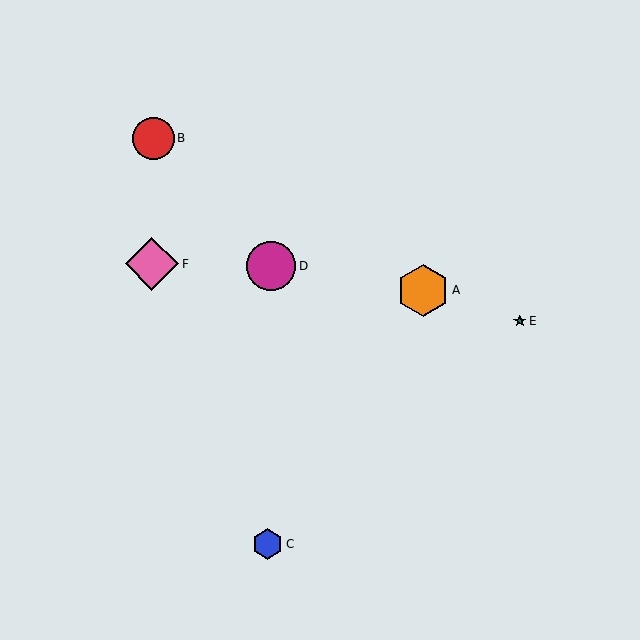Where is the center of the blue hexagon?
The center of the blue hexagon is at (268, 544).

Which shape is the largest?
The pink diamond (labeled F) is the largest.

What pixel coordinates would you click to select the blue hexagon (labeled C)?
Click at (268, 544) to select the blue hexagon C.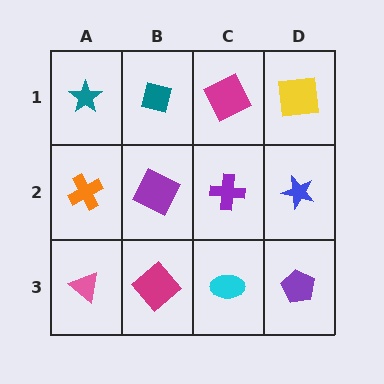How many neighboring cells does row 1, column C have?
3.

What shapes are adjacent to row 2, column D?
A yellow square (row 1, column D), a purple pentagon (row 3, column D), a purple cross (row 2, column C).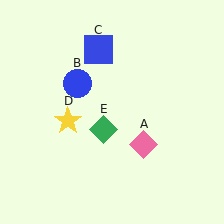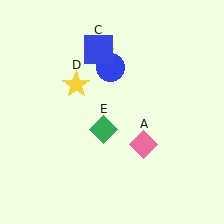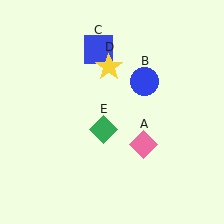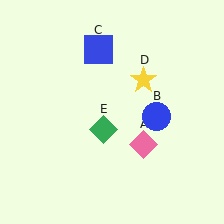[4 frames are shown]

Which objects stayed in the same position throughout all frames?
Pink diamond (object A) and blue square (object C) and green diamond (object E) remained stationary.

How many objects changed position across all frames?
2 objects changed position: blue circle (object B), yellow star (object D).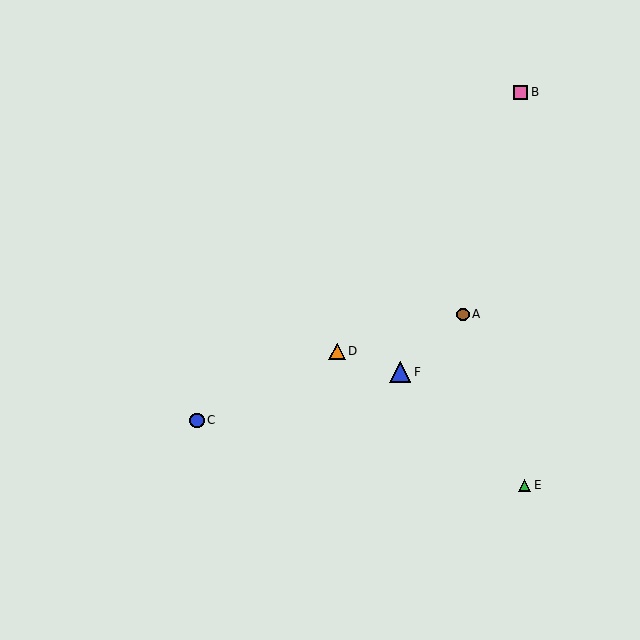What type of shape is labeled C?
Shape C is a blue circle.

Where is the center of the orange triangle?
The center of the orange triangle is at (337, 351).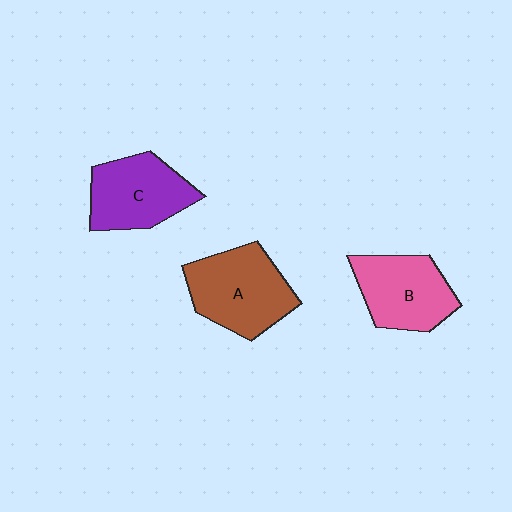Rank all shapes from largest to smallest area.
From largest to smallest: A (brown), C (purple), B (pink).